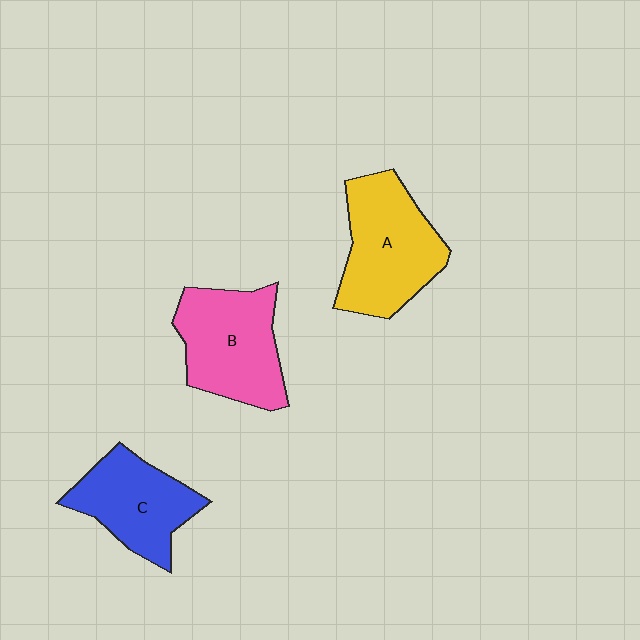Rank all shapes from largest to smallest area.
From largest to smallest: A (yellow), B (pink), C (blue).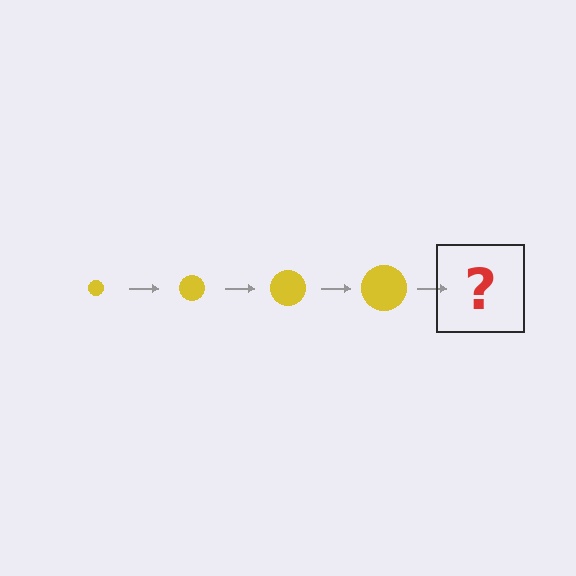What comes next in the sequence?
The next element should be a yellow circle, larger than the previous one.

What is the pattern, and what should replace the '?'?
The pattern is that the circle gets progressively larger each step. The '?' should be a yellow circle, larger than the previous one.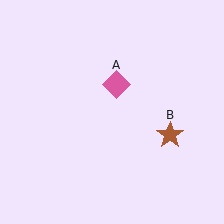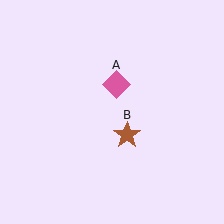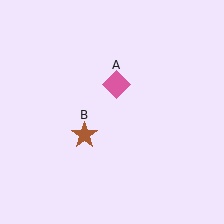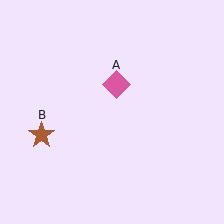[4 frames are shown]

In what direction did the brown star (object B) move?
The brown star (object B) moved left.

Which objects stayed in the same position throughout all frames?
Pink diamond (object A) remained stationary.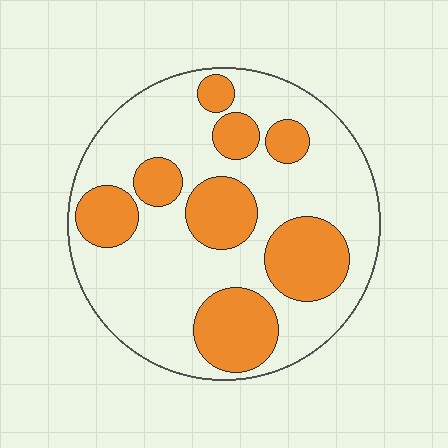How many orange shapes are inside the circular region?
8.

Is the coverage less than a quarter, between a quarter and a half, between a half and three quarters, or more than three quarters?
Between a quarter and a half.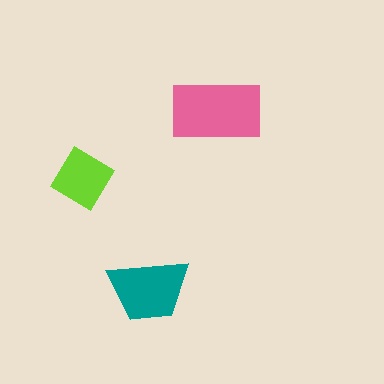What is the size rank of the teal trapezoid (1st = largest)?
2nd.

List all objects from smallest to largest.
The lime diamond, the teal trapezoid, the pink rectangle.